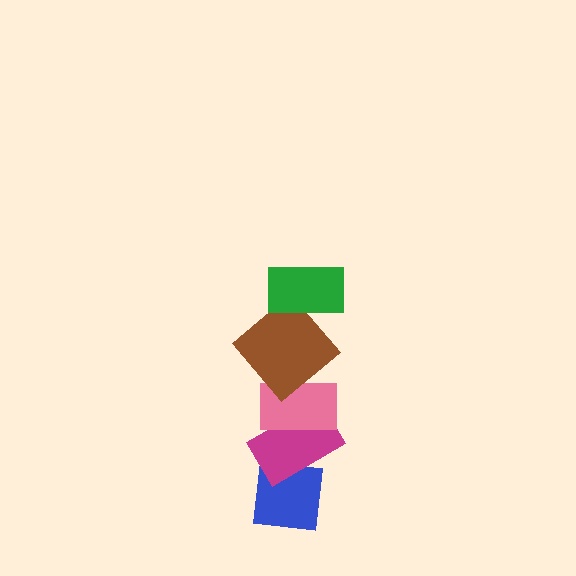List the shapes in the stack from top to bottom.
From top to bottom: the green rectangle, the brown diamond, the pink rectangle, the magenta rectangle, the blue square.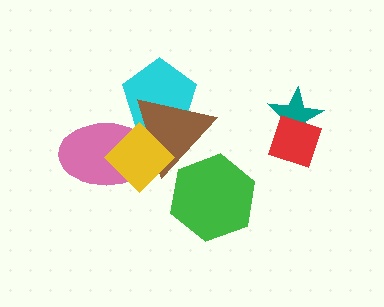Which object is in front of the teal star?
The red diamond is in front of the teal star.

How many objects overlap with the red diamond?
1 object overlaps with the red diamond.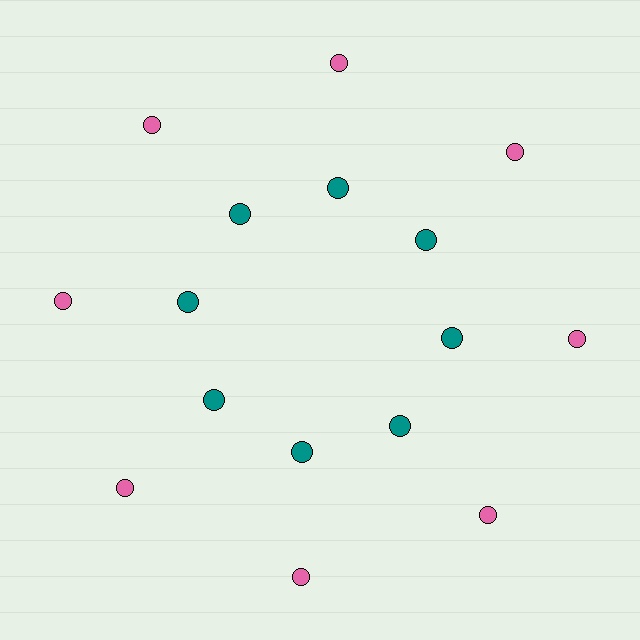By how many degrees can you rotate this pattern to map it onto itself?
The pattern maps onto itself every 45 degrees of rotation.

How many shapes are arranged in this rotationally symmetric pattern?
There are 16 shapes, arranged in 8 groups of 2.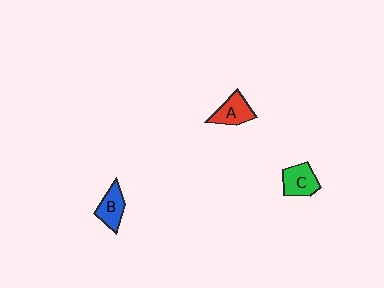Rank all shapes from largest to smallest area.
From largest to smallest: C (green), A (red), B (blue).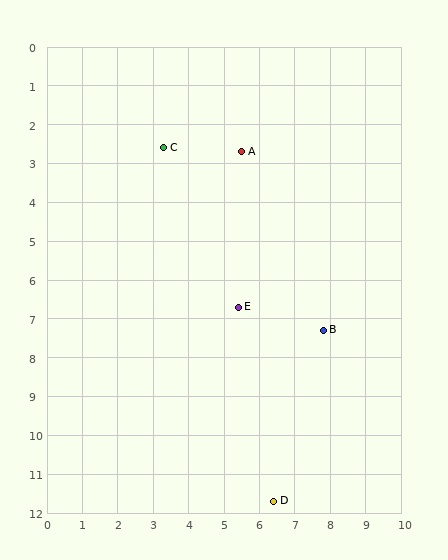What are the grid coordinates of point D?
Point D is at approximately (6.4, 11.7).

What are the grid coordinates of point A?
Point A is at approximately (5.5, 2.7).